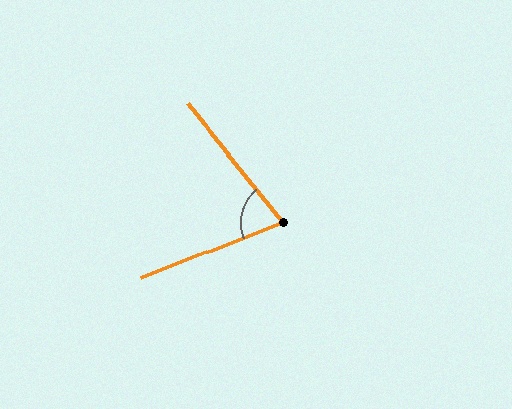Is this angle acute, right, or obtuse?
It is acute.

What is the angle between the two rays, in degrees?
Approximately 73 degrees.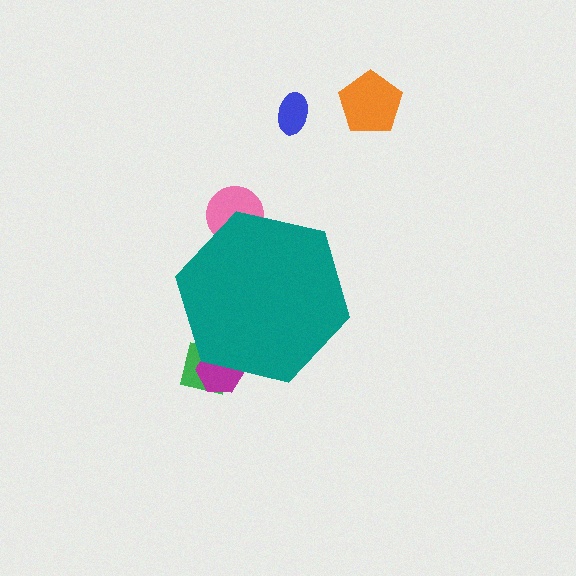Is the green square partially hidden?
Yes, the green square is partially hidden behind the teal hexagon.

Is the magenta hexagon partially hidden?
Yes, the magenta hexagon is partially hidden behind the teal hexagon.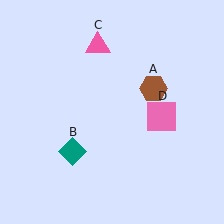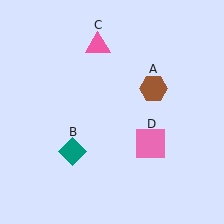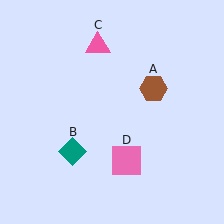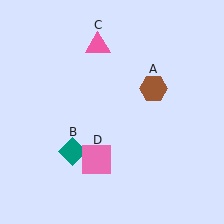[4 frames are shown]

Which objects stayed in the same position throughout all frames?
Brown hexagon (object A) and teal diamond (object B) and pink triangle (object C) remained stationary.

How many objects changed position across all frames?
1 object changed position: pink square (object D).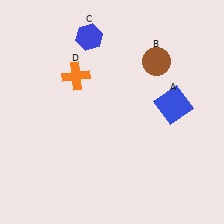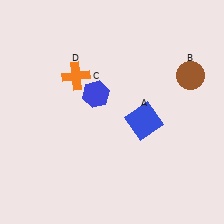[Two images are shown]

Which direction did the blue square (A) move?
The blue square (A) moved left.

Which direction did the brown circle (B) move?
The brown circle (B) moved right.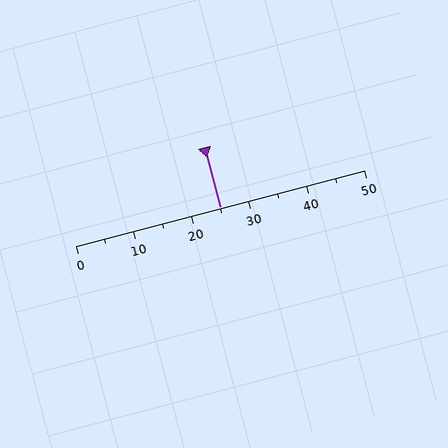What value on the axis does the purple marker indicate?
The marker indicates approximately 25.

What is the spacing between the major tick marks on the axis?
The major ticks are spaced 10 apart.